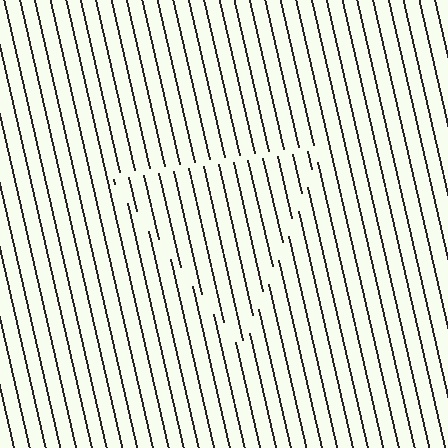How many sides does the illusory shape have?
3 sides — the line-ends trace a triangle.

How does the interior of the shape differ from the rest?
The interior of the shape contains the same grating, shifted by half a period — the contour is defined by the phase discontinuity where line-ends from the inner and outer gratings abut.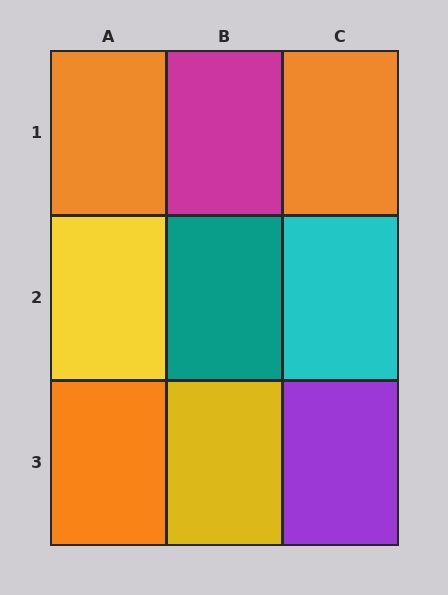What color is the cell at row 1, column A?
Orange.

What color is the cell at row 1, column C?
Orange.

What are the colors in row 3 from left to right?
Orange, yellow, purple.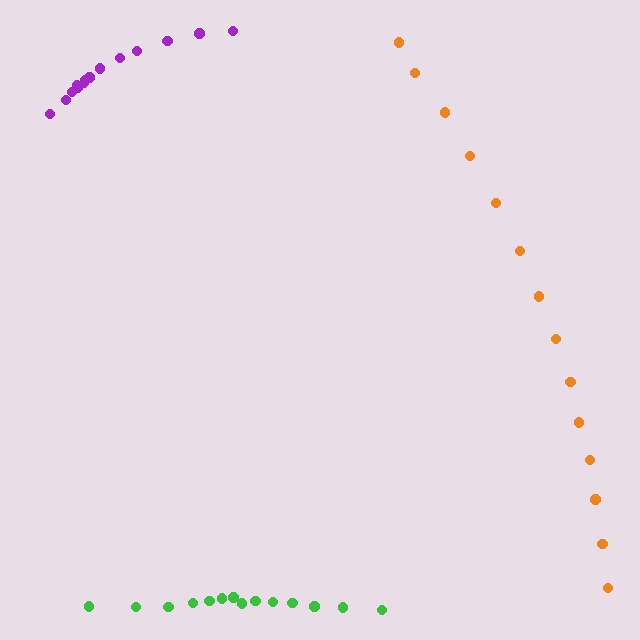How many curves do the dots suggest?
There are 3 distinct paths.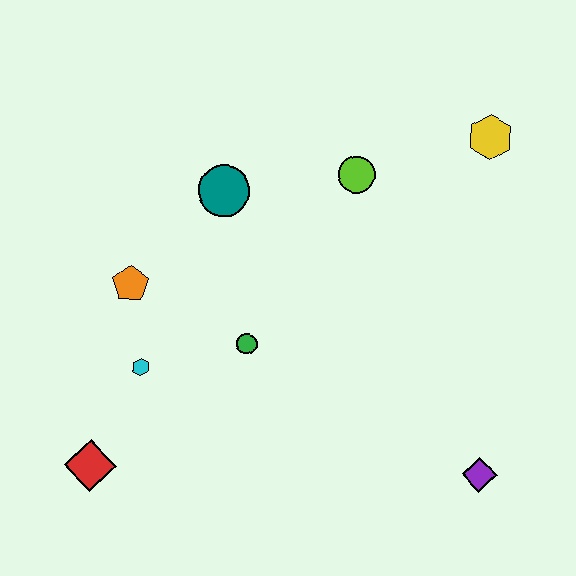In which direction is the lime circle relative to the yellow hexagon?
The lime circle is to the left of the yellow hexagon.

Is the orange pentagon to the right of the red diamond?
Yes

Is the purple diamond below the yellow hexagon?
Yes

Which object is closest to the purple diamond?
The green circle is closest to the purple diamond.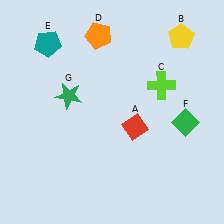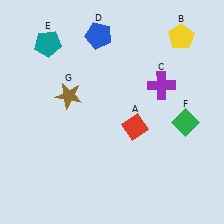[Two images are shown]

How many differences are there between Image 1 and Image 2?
There are 3 differences between the two images.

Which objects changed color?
C changed from lime to purple. D changed from orange to blue. G changed from green to brown.